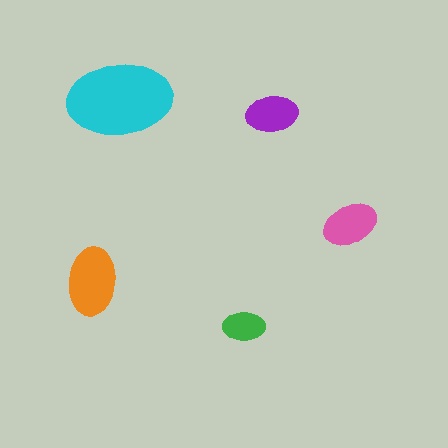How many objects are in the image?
There are 5 objects in the image.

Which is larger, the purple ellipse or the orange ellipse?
The orange one.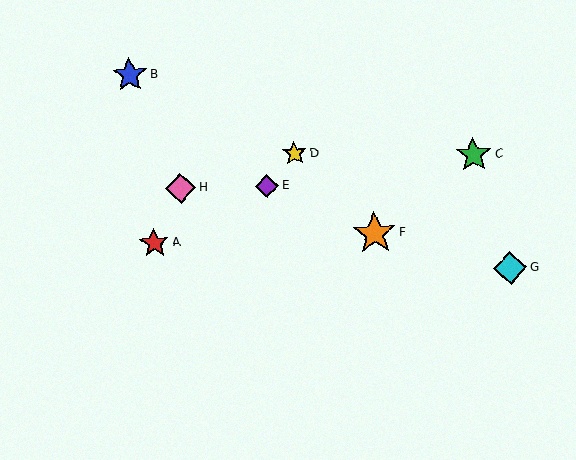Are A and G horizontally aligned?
No, A is at y≈243 and G is at y≈268.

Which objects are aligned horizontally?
Objects A, F are aligned horizontally.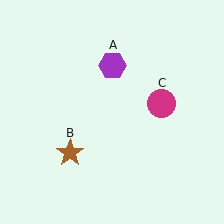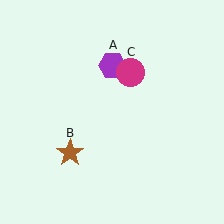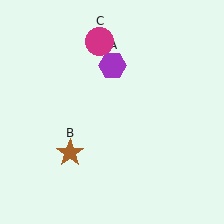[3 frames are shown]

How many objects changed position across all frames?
1 object changed position: magenta circle (object C).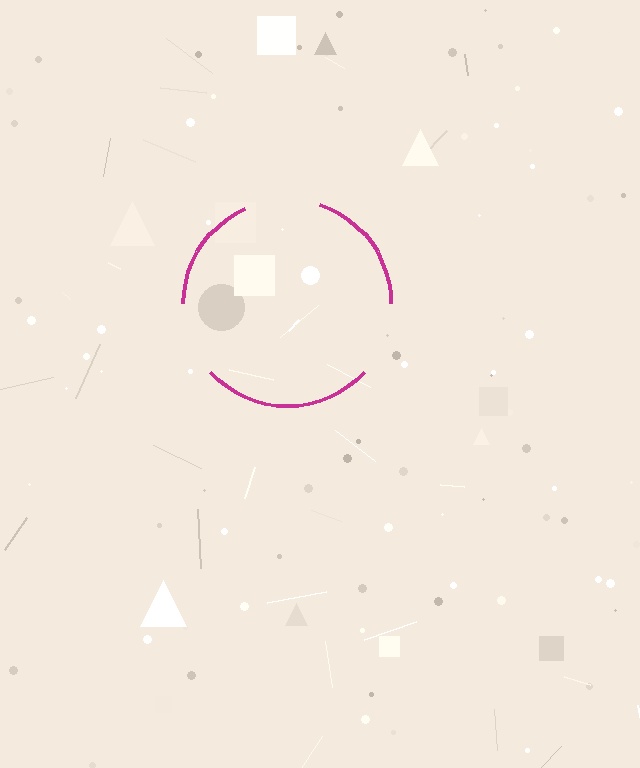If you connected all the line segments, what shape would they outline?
They would outline a circle.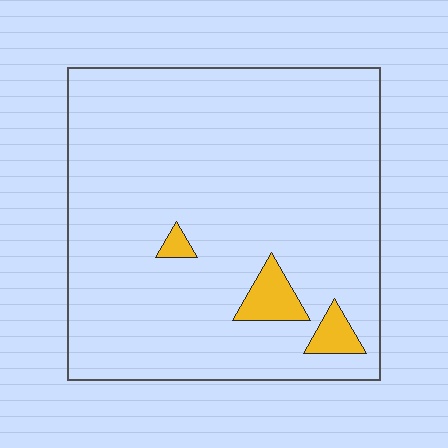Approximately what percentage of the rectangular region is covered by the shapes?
Approximately 5%.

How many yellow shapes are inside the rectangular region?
3.